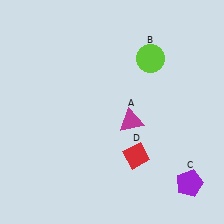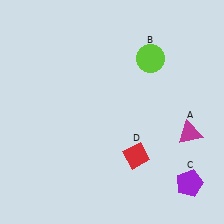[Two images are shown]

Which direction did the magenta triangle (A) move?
The magenta triangle (A) moved right.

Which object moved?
The magenta triangle (A) moved right.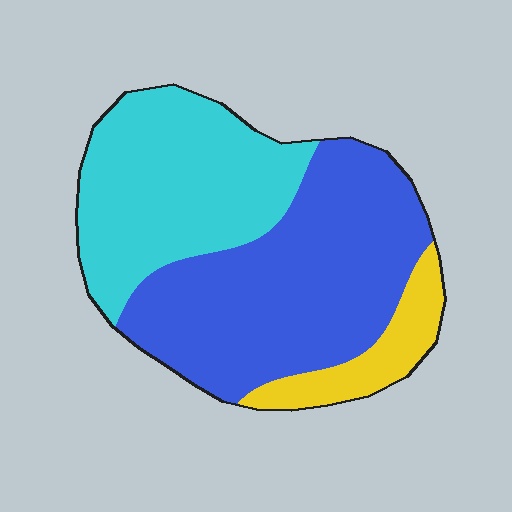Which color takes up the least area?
Yellow, at roughly 10%.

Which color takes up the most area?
Blue, at roughly 50%.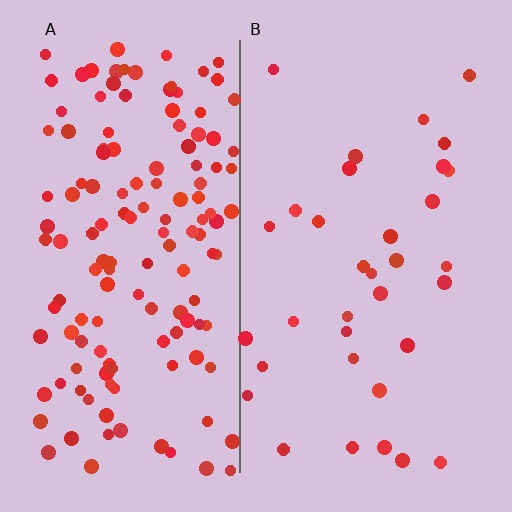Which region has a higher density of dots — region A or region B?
A (the left).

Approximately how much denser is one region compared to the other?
Approximately 4.1× — region A over region B.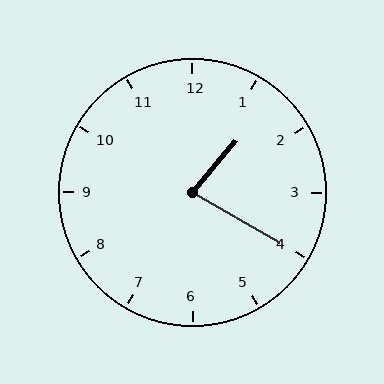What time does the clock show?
1:20.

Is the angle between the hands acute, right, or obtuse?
It is acute.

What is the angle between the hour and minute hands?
Approximately 80 degrees.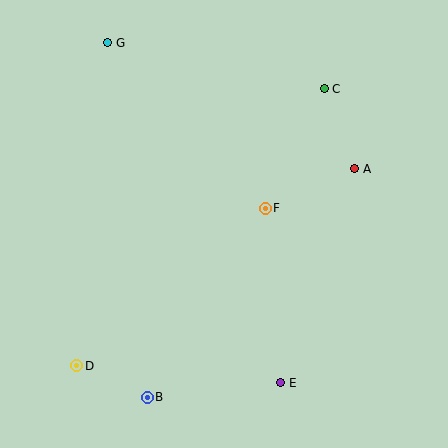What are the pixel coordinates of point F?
Point F is at (265, 208).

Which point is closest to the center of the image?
Point F at (265, 208) is closest to the center.